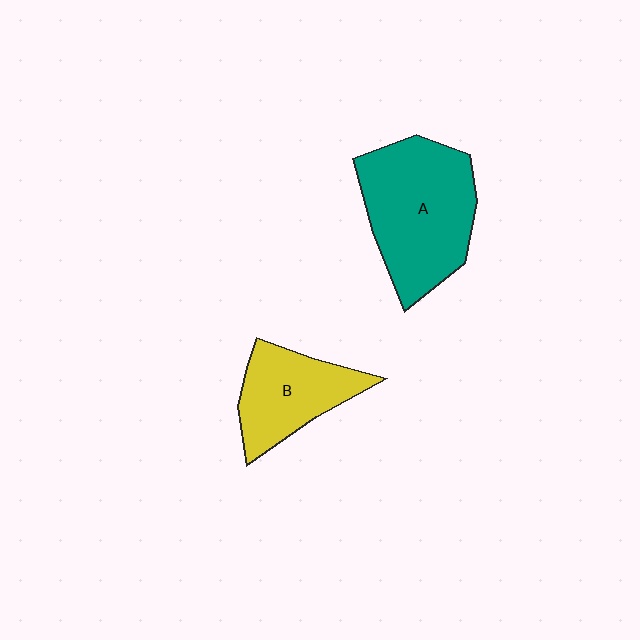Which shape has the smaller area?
Shape B (yellow).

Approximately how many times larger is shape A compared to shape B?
Approximately 1.6 times.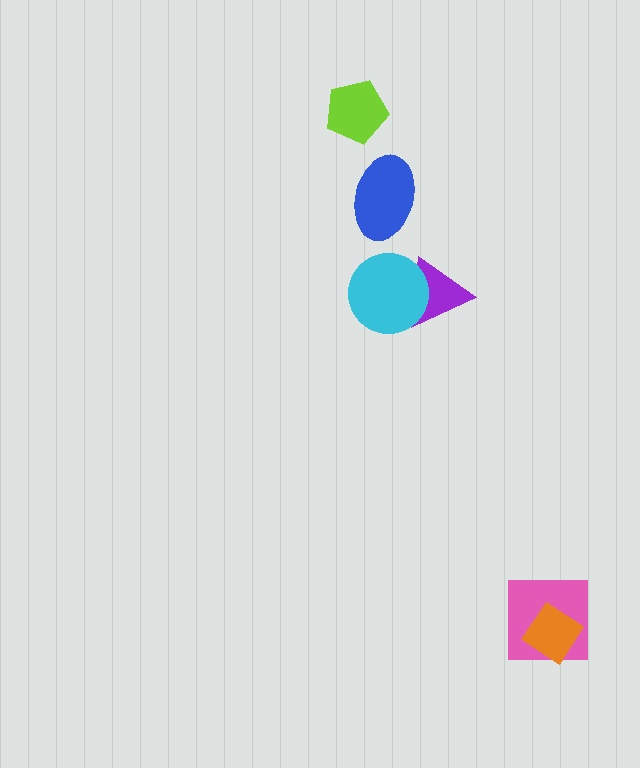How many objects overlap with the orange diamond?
1 object overlaps with the orange diamond.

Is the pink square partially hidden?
Yes, it is partially covered by another shape.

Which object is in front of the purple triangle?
The cyan circle is in front of the purple triangle.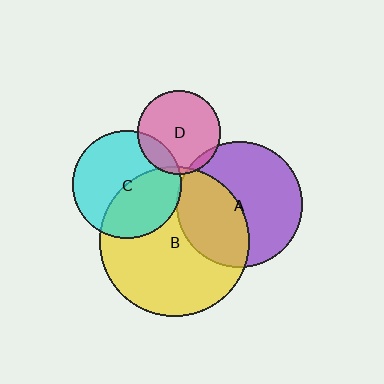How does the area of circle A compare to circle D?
Approximately 2.3 times.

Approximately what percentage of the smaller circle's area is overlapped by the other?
Approximately 15%.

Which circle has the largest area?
Circle B (yellow).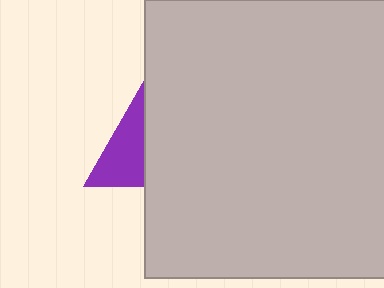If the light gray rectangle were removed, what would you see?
You would see the complete purple triangle.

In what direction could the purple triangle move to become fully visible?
The purple triangle could move left. That would shift it out from behind the light gray rectangle entirely.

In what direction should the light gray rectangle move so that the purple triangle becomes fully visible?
The light gray rectangle should move right. That is the shortest direction to clear the overlap and leave the purple triangle fully visible.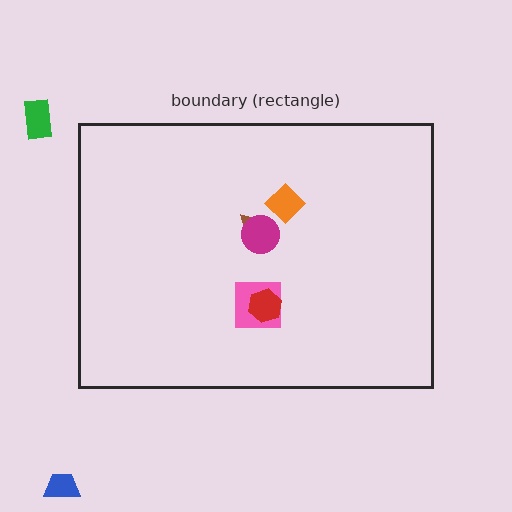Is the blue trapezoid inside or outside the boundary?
Outside.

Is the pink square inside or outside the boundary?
Inside.